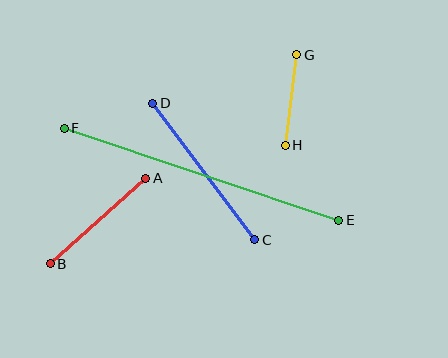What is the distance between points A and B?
The distance is approximately 128 pixels.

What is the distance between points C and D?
The distance is approximately 170 pixels.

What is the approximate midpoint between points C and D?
The midpoint is at approximately (204, 172) pixels.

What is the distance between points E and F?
The distance is approximately 290 pixels.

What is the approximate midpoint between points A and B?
The midpoint is at approximately (98, 221) pixels.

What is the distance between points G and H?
The distance is approximately 91 pixels.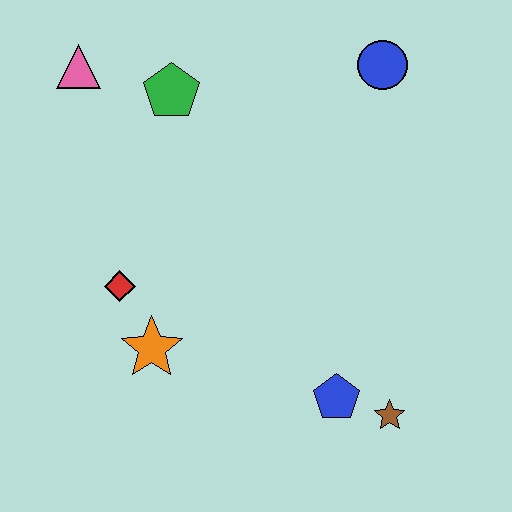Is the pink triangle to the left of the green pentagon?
Yes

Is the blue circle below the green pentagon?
No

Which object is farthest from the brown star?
The pink triangle is farthest from the brown star.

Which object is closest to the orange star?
The red diamond is closest to the orange star.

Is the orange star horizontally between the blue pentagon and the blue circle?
No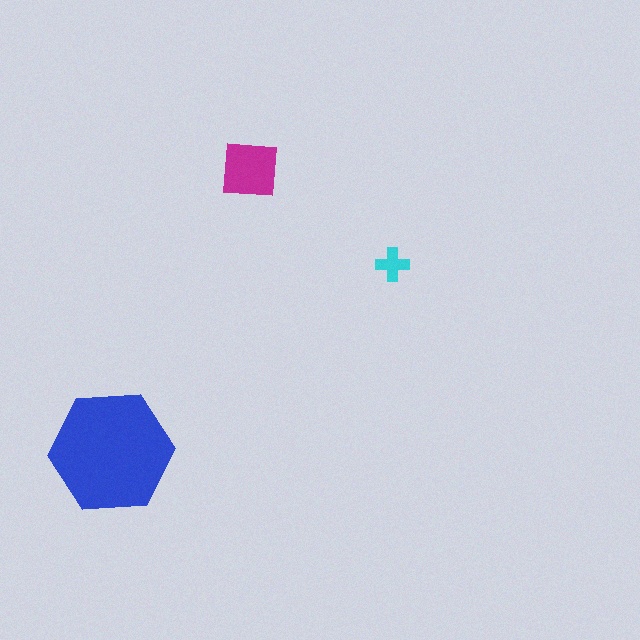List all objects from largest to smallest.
The blue hexagon, the magenta square, the cyan cross.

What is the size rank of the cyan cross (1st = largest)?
3rd.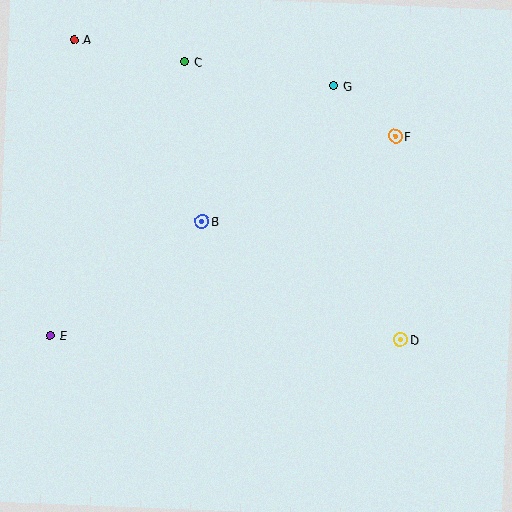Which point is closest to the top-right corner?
Point F is closest to the top-right corner.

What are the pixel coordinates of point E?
Point E is at (50, 335).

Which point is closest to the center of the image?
Point B at (202, 221) is closest to the center.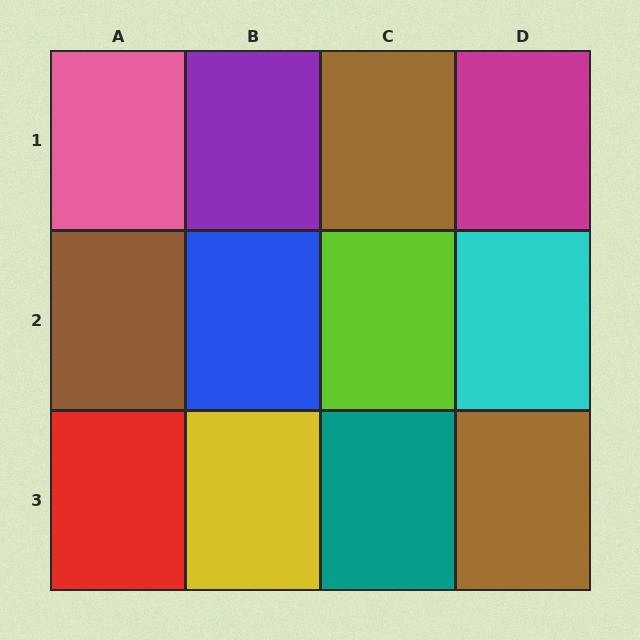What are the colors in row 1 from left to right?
Pink, purple, brown, magenta.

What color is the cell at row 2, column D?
Cyan.